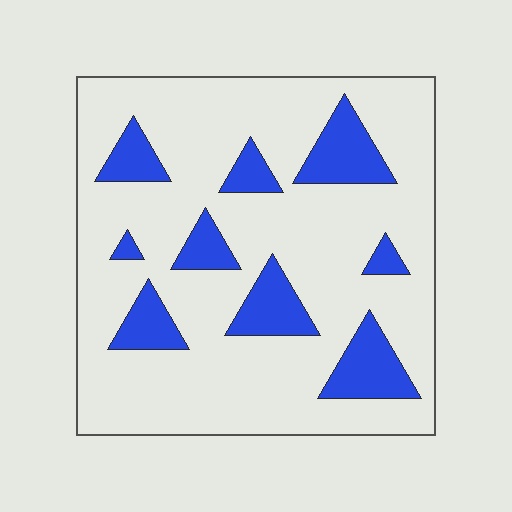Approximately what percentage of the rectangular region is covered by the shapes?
Approximately 20%.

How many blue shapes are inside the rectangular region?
9.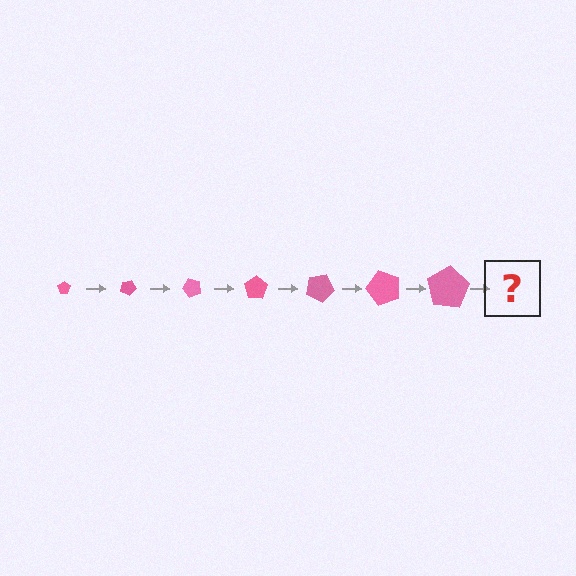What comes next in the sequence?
The next element should be a pentagon, larger than the previous one and rotated 175 degrees from the start.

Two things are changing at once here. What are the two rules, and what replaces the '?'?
The two rules are that the pentagon grows larger each step and it rotates 25 degrees each step. The '?' should be a pentagon, larger than the previous one and rotated 175 degrees from the start.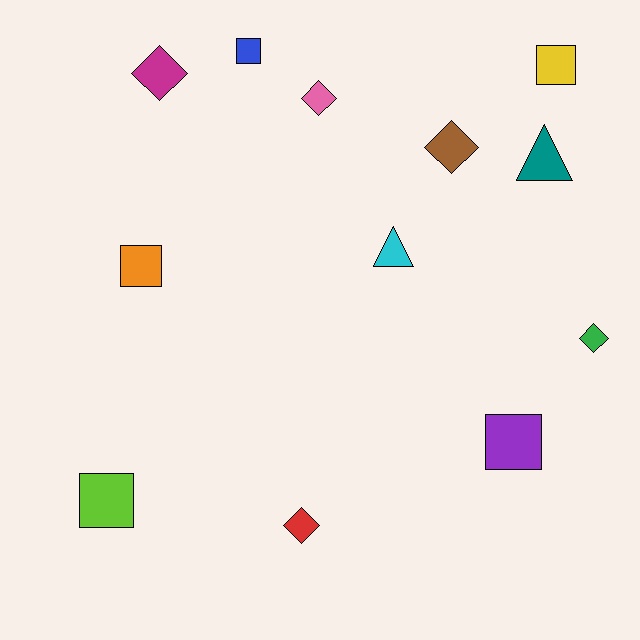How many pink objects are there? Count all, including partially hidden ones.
There is 1 pink object.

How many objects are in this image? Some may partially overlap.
There are 12 objects.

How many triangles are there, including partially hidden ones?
There are 2 triangles.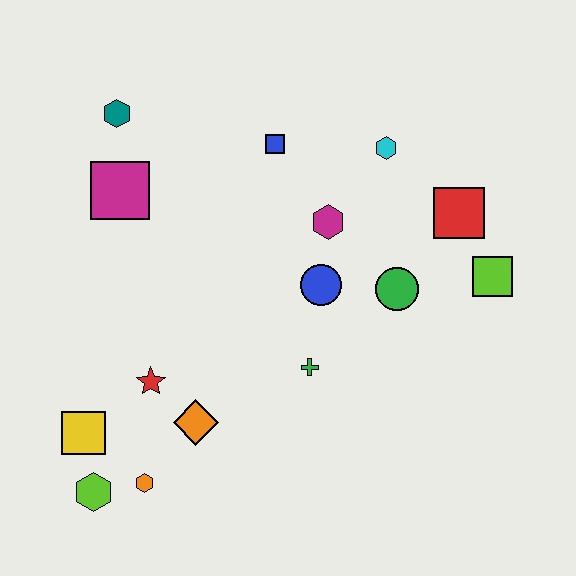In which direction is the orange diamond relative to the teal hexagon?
The orange diamond is below the teal hexagon.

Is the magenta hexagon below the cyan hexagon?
Yes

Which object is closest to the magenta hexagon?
The blue circle is closest to the magenta hexagon.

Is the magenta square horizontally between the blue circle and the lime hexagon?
Yes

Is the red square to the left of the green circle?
No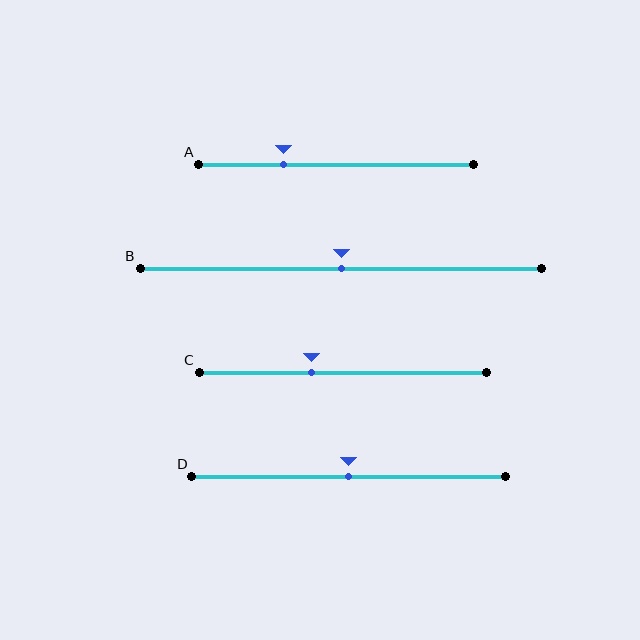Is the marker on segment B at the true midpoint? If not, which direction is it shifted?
Yes, the marker on segment B is at the true midpoint.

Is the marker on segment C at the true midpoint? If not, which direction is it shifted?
No, the marker on segment C is shifted to the left by about 11% of the segment length.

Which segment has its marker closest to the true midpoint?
Segment B has its marker closest to the true midpoint.